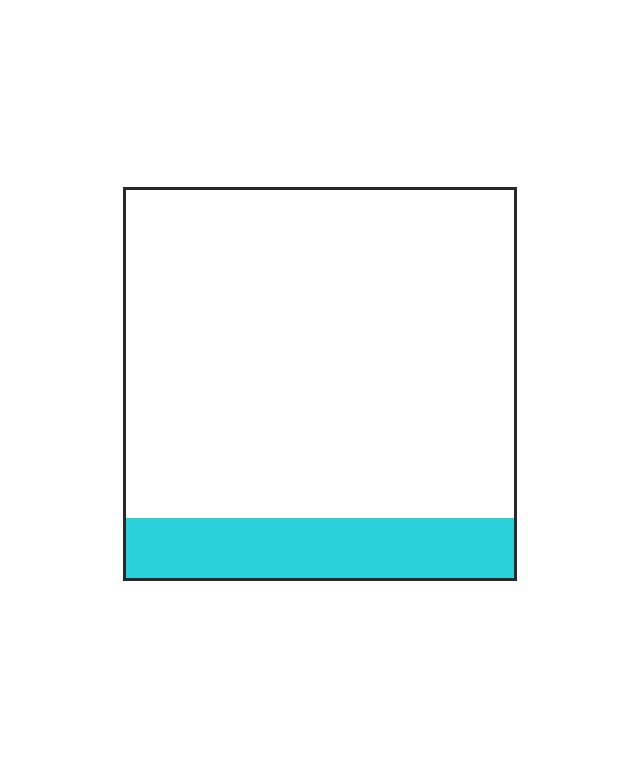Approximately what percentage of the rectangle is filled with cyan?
Approximately 15%.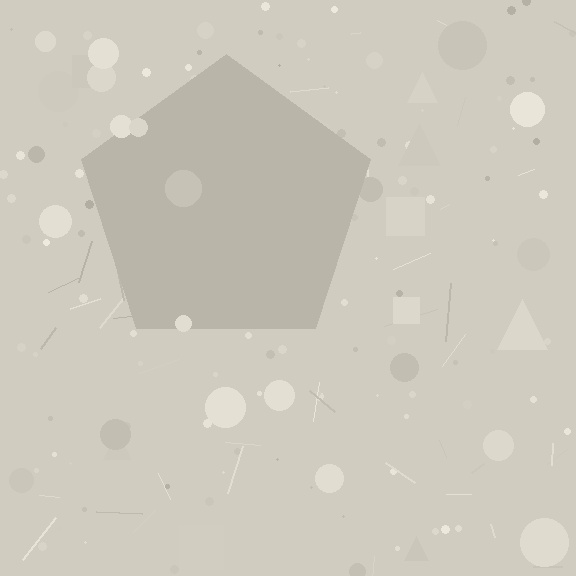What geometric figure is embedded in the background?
A pentagon is embedded in the background.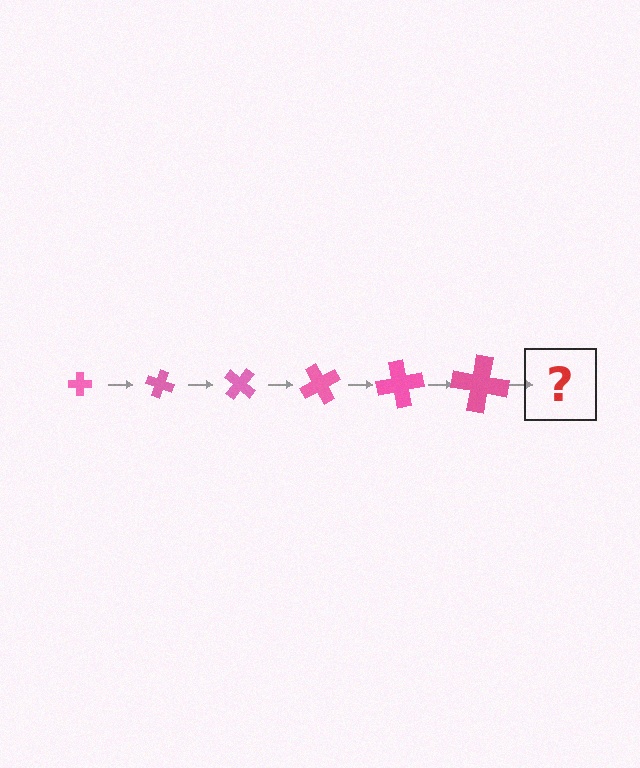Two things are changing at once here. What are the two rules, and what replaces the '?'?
The two rules are that the cross grows larger each step and it rotates 20 degrees each step. The '?' should be a cross, larger than the previous one and rotated 120 degrees from the start.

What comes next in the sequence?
The next element should be a cross, larger than the previous one and rotated 120 degrees from the start.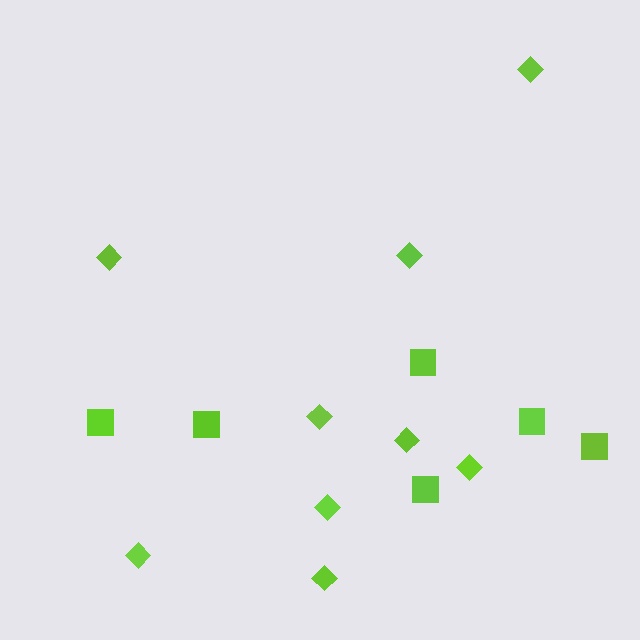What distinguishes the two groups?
There are 2 groups: one group of squares (6) and one group of diamonds (9).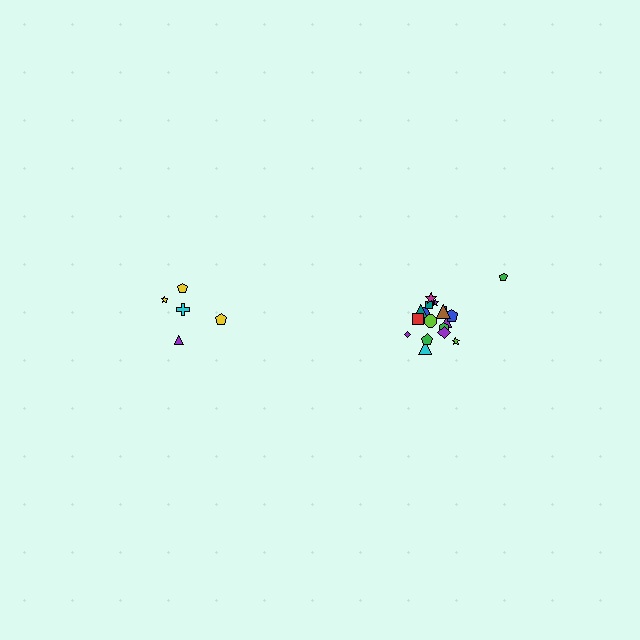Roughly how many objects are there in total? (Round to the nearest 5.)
Roughly 25 objects in total.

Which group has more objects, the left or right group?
The right group.